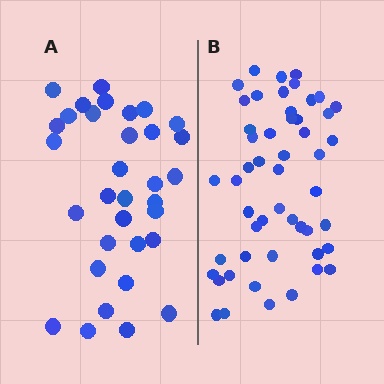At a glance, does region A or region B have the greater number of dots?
Region B (the right region) has more dots.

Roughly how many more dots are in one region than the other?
Region B has approximately 20 more dots than region A.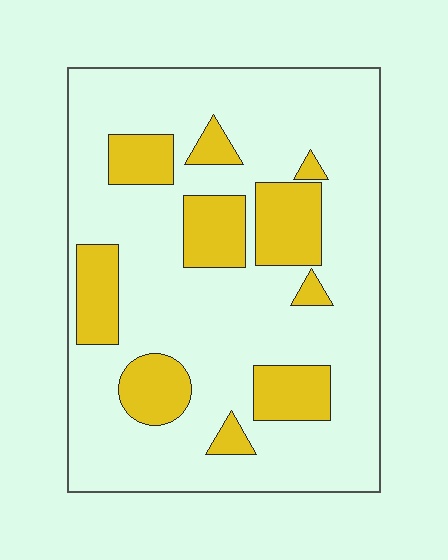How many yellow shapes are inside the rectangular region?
10.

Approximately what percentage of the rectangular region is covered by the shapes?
Approximately 25%.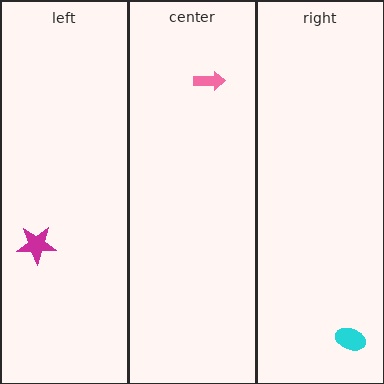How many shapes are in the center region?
1.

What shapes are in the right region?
The cyan ellipse.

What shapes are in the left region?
The magenta star.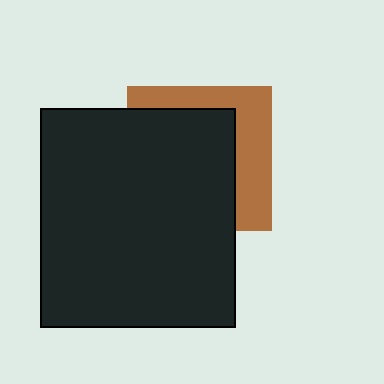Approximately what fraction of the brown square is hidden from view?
Roughly 64% of the brown square is hidden behind the black rectangle.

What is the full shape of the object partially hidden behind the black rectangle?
The partially hidden object is a brown square.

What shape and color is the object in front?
The object in front is a black rectangle.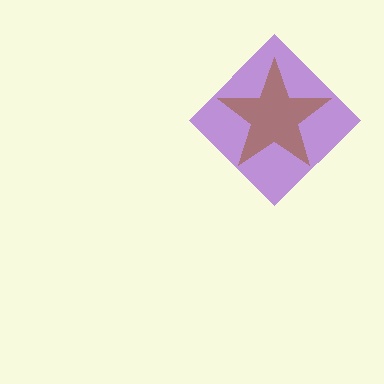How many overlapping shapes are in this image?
There are 2 overlapping shapes in the image.